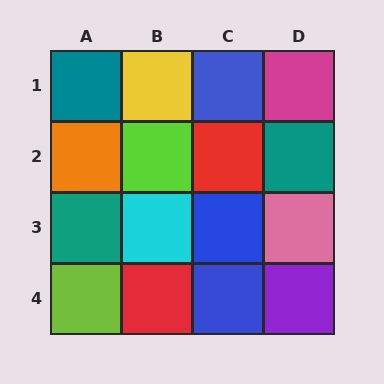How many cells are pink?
1 cell is pink.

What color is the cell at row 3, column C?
Blue.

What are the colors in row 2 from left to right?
Orange, lime, red, teal.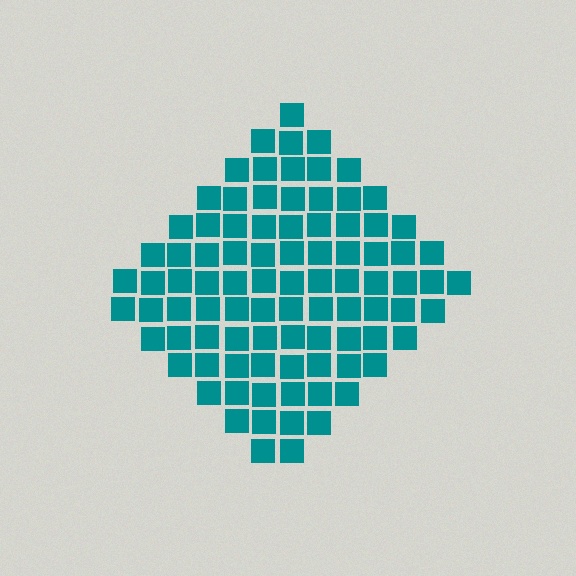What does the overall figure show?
The overall figure shows a diamond.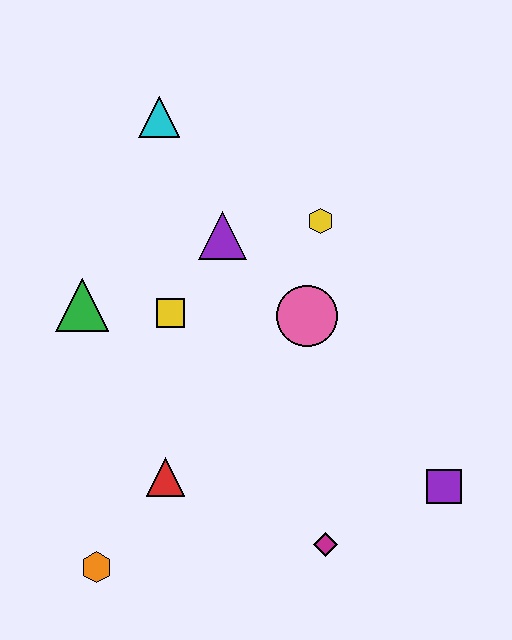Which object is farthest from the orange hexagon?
The cyan triangle is farthest from the orange hexagon.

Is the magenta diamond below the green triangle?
Yes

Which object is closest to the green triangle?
The yellow square is closest to the green triangle.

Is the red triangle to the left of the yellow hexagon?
Yes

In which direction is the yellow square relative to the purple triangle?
The yellow square is below the purple triangle.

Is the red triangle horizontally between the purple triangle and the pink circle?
No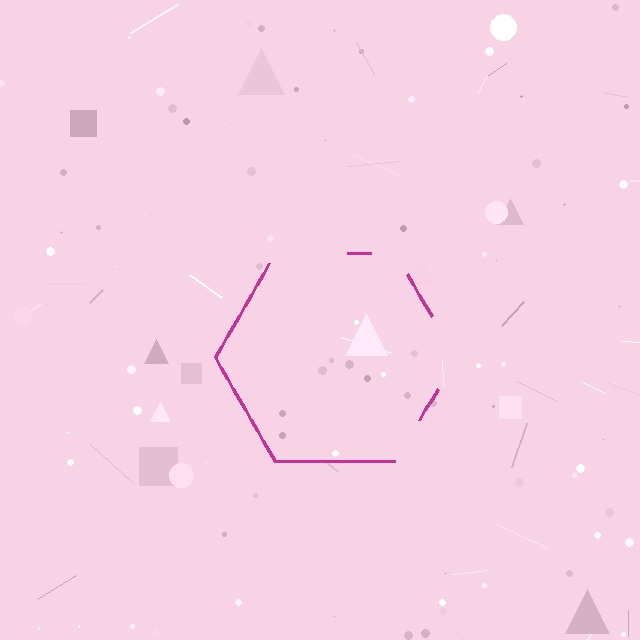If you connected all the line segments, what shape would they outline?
They would outline a hexagon.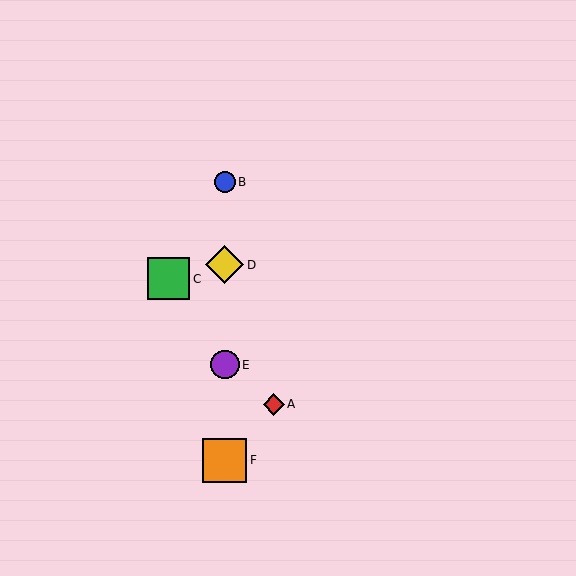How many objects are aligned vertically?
4 objects (B, D, E, F) are aligned vertically.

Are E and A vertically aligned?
No, E is at x≈225 and A is at x≈274.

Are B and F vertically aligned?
Yes, both are at x≈225.